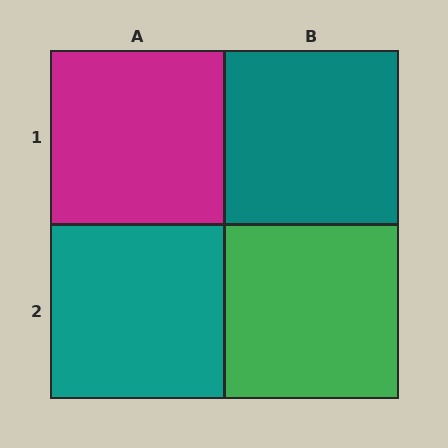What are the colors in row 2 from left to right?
Teal, green.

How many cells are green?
1 cell is green.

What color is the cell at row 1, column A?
Magenta.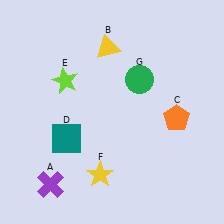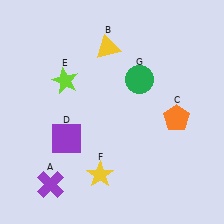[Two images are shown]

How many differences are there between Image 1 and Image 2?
There is 1 difference between the two images.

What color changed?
The square (D) changed from teal in Image 1 to purple in Image 2.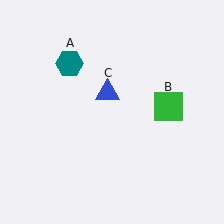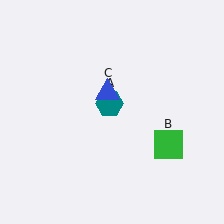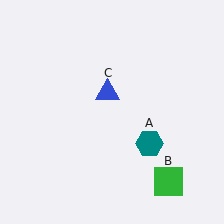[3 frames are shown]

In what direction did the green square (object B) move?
The green square (object B) moved down.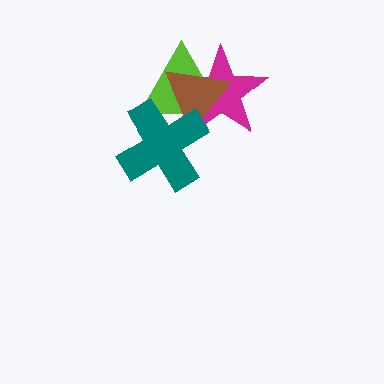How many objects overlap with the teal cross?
3 objects overlap with the teal cross.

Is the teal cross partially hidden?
No, no other shape covers it.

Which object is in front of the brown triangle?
The teal cross is in front of the brown triangle.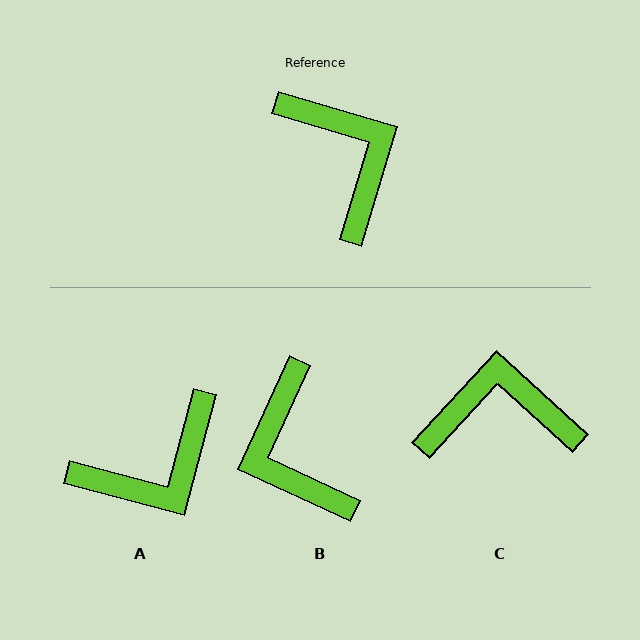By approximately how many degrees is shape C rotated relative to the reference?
Approximately 64 degrees counter-clockwise.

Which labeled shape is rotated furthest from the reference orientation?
B, about 172 degrees away.